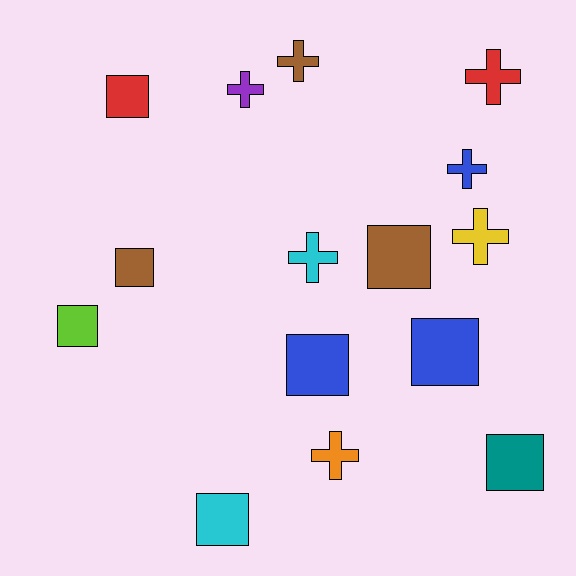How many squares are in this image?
There are 8 squares.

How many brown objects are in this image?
There are 3 brown objects.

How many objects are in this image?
There are 15 objects.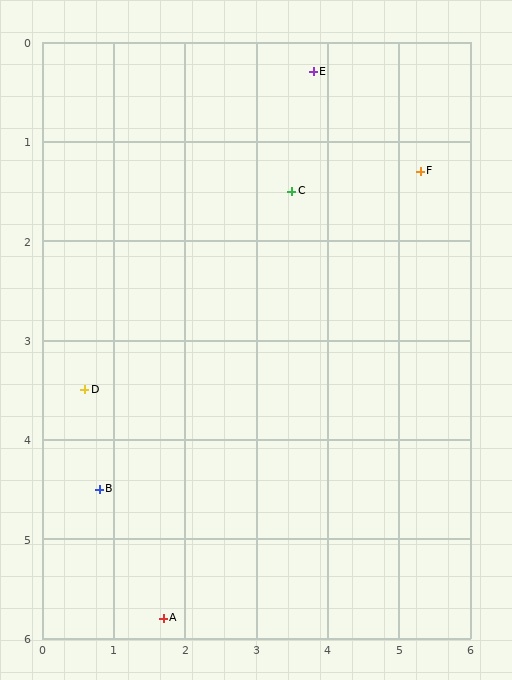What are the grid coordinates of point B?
Point B is at approximately (0.8, 4.5).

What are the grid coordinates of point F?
Point F is at approximately (5.3, 1.3).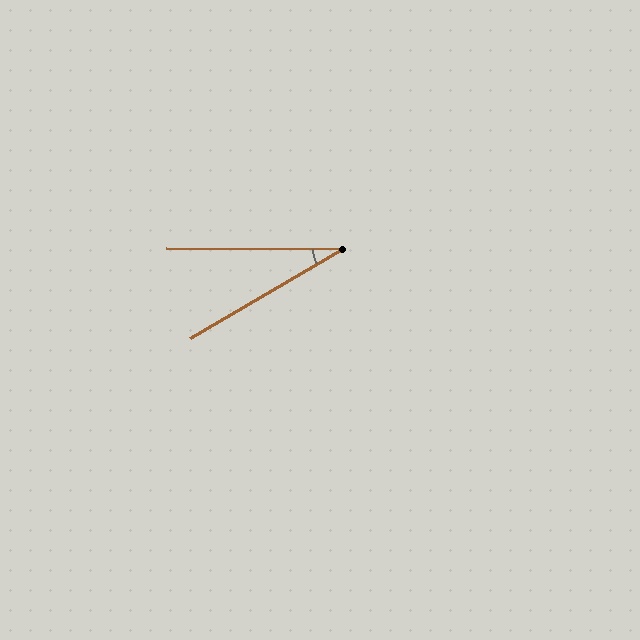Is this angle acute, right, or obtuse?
It is acute.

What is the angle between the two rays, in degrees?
Approximately 31 degrees.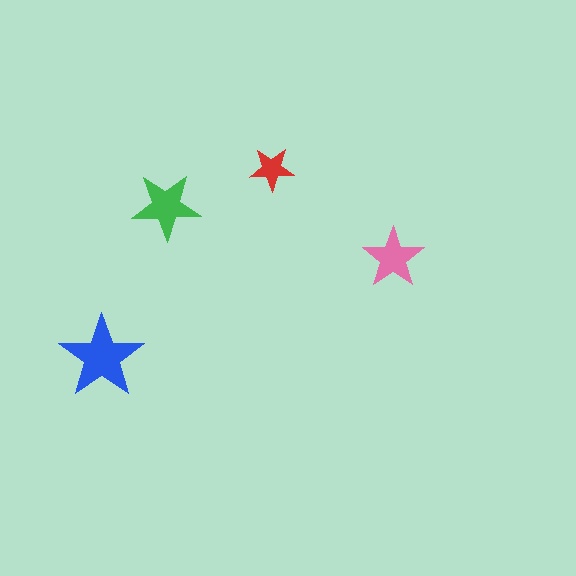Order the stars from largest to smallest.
the blue one, the green one, the pink one, the red one.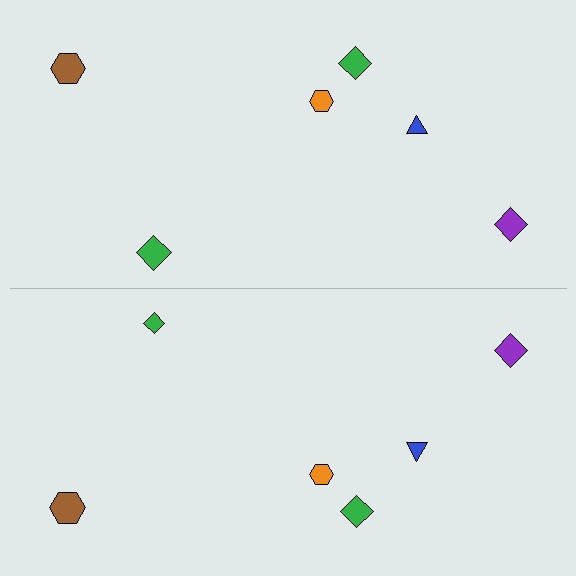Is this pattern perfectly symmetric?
No, the pattern is not perfectly symmetric. The green diamond on the bottom side has a different size than its mirror counterpart.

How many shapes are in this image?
There are 12 shapes in this image.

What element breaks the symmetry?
The green diamond on the bottom side has a different size than its mirror counterpart.